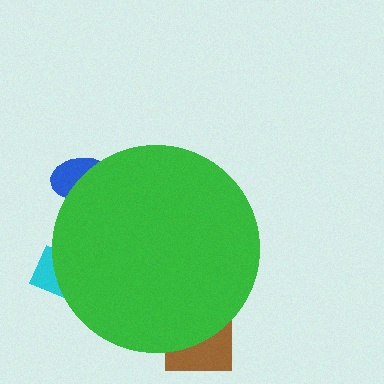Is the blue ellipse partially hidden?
Yes, the blue ellipse is partially hidden behind the green circle.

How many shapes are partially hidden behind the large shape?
3 shapes are partially hidden.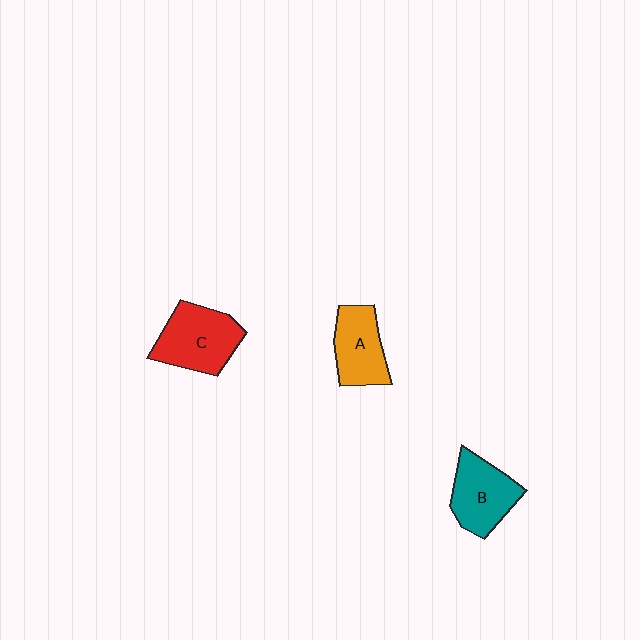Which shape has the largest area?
Shape C (red).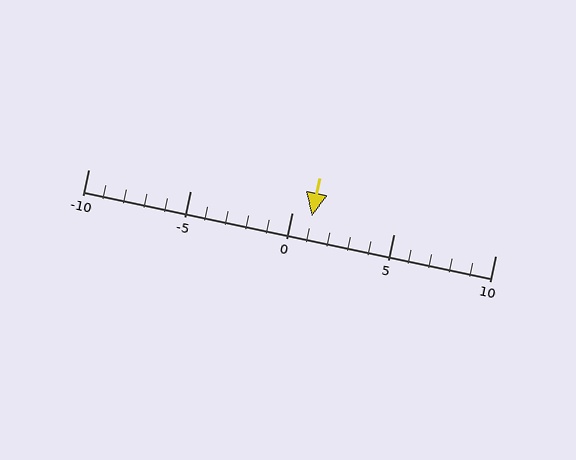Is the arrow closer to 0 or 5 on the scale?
The arrow is closer to 0.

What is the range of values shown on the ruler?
The ruler shows values from -10 to 10.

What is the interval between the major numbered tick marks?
The major tick marks are spaced 5 units apart.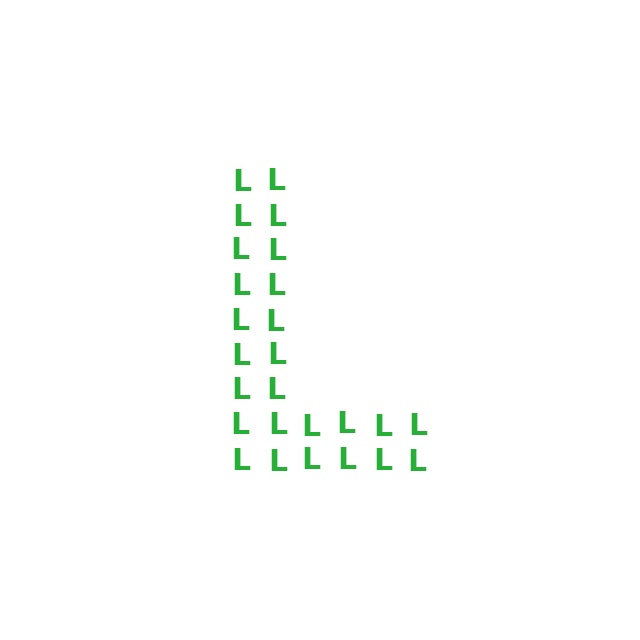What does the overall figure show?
The overall figure shows the letter L.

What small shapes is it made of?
It is made of small letter L's.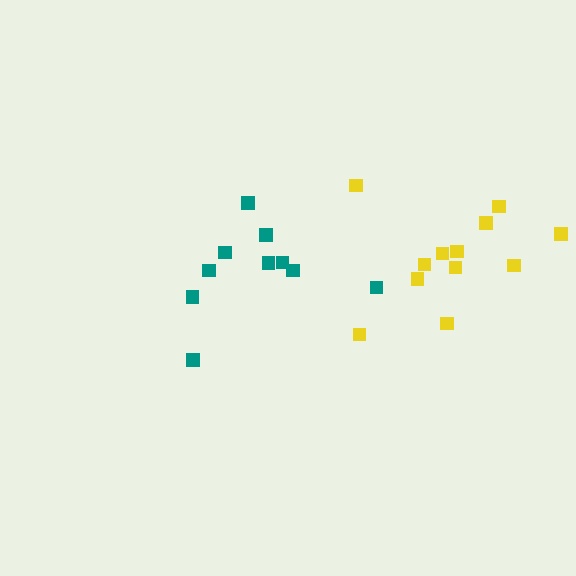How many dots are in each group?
Group 1: 12 dots, Group 2: 10 dots (22 total).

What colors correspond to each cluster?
The clusters are colored: yellow, teal.